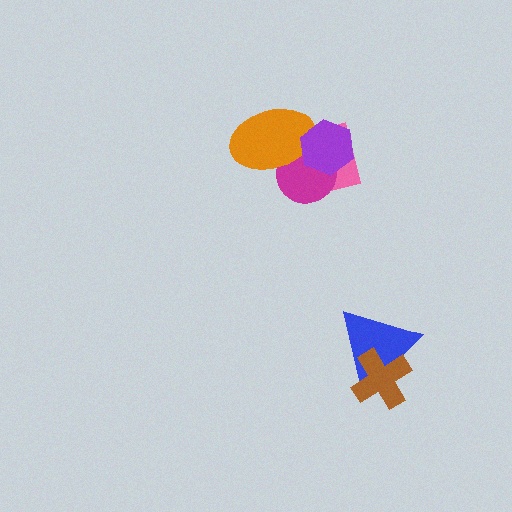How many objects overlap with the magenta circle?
3 objects overlap with the magenta circle.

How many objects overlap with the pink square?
3 objects overlap with the pink square.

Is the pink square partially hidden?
Yes, it is partially covered by another shape.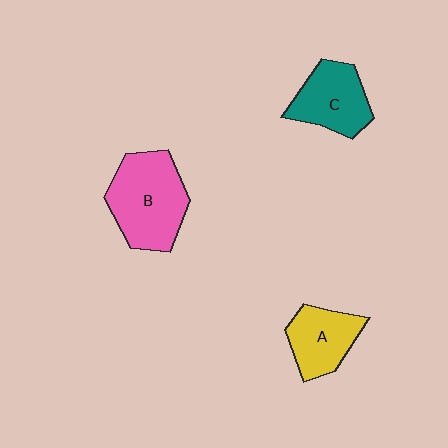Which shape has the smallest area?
Shape A (yellow).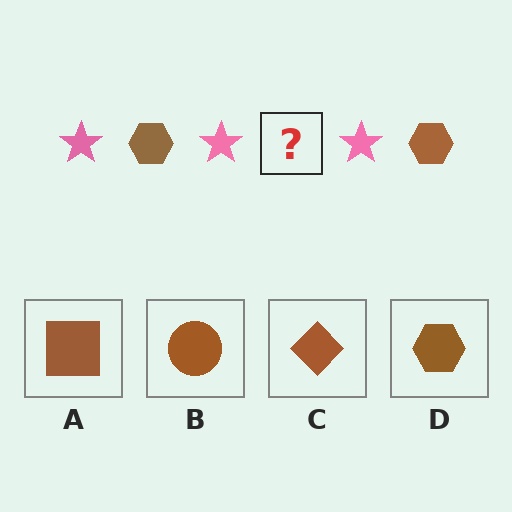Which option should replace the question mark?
Option D.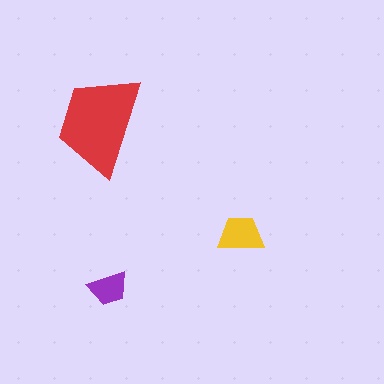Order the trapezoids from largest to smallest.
the red one, the yellow one, the purple one.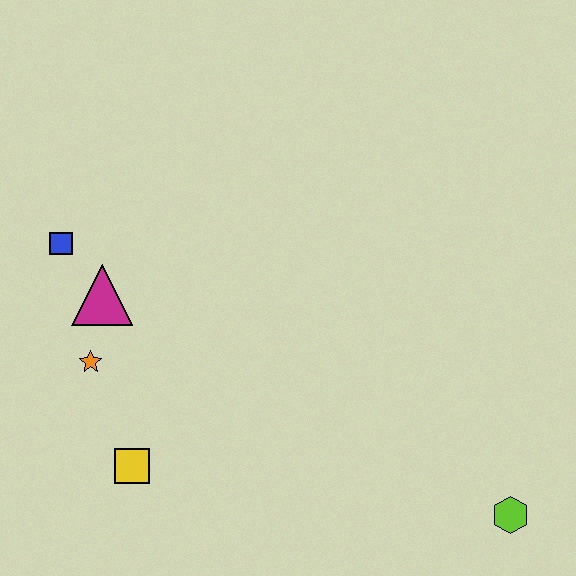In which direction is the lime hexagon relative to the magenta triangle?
The lime hexagon is to the right of the magenta triangle.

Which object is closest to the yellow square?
The orange star is closest to the yellow square.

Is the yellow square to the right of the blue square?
Yes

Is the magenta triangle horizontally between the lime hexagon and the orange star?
Yes